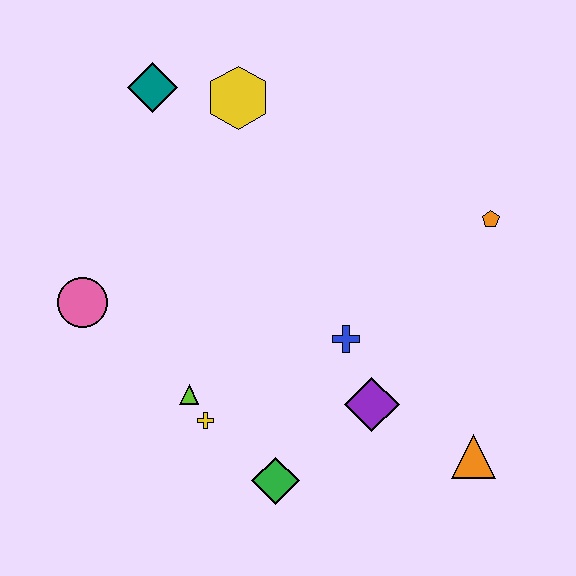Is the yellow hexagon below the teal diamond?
Yes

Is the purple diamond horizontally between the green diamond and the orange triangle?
Yes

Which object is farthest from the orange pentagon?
The pink circle is farthest from the orange pentagon.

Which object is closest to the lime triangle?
The yellow cross is closest to the lime triangle.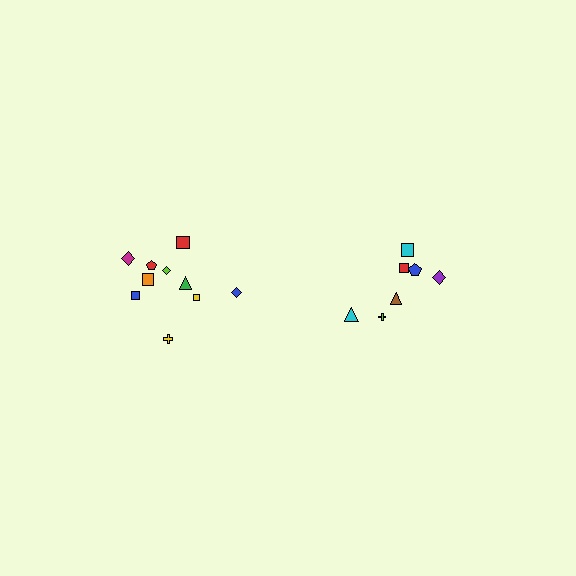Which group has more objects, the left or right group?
The left group.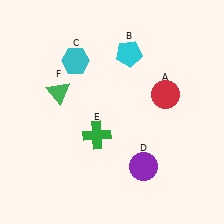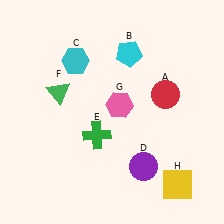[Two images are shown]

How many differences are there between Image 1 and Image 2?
There are 2 differences between the two images.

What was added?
A pink hexagon (G), a yellow square (H) were added in Image 2.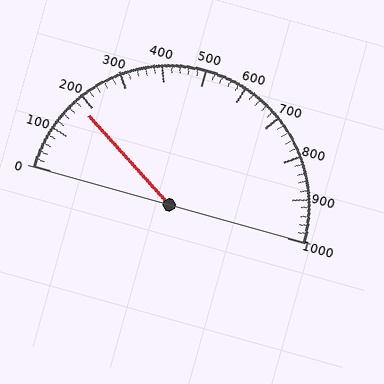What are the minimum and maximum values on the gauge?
The gauge ranges from 0 to 1000.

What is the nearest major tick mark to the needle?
The nearest major tick mark is 200.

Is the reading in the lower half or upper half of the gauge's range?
The reading is in the lower half of the range (0 to 1000).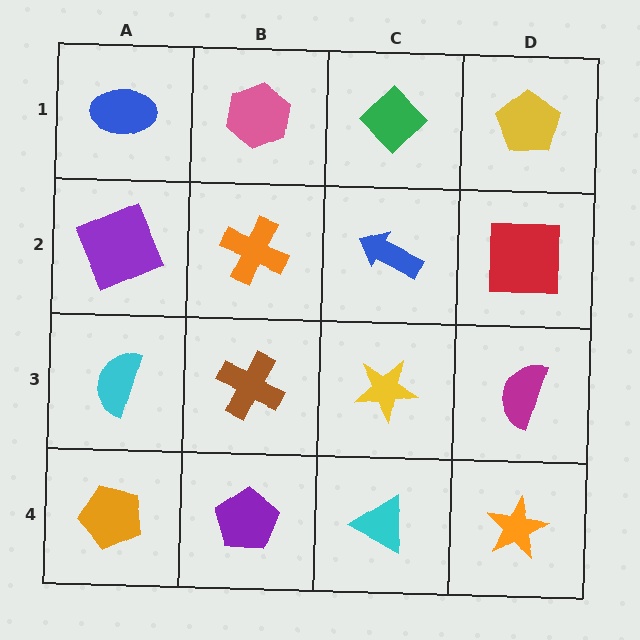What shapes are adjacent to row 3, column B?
An orange cross (row 2, column B), a purple pentagon (row 4, column B), a cyan semicircle (row 3, column A), a yellow star (row 3, column C).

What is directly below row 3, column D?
An orange star.